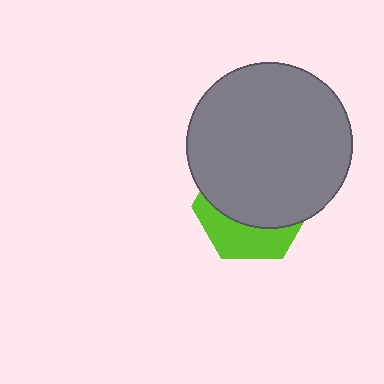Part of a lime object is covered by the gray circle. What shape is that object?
It is a hexagon.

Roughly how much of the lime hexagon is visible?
A small part of it is visible (roughly 35%).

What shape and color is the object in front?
The object in front is a gray circle.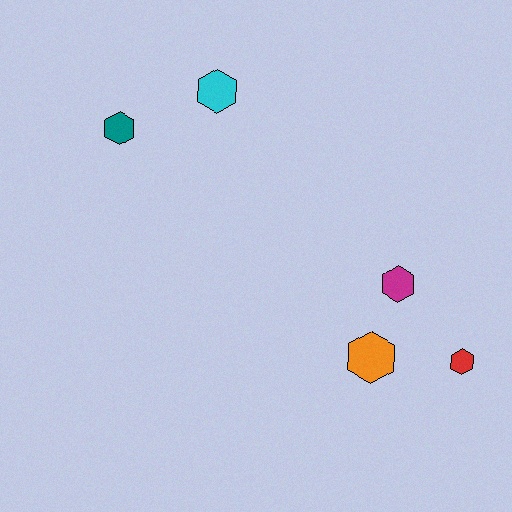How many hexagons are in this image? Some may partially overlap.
There are 5 hexagons.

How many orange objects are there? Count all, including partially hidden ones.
There is 1 orange object.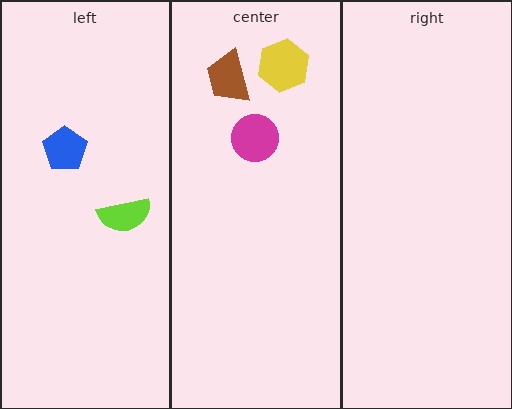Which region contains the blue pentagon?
The left region.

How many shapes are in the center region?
3.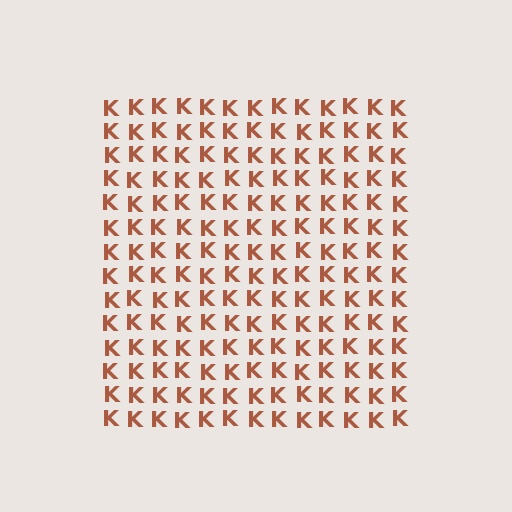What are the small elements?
The small elements are letter K's.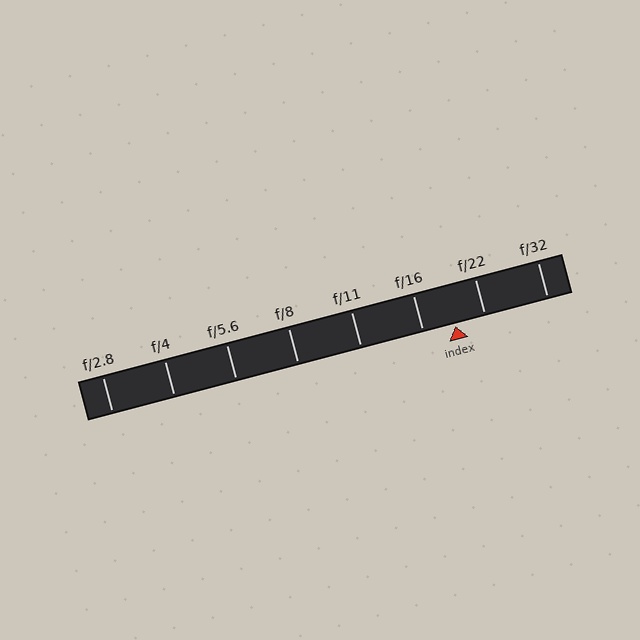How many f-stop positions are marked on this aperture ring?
There are 8 f-stop positions marked.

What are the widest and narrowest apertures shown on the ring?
The widest aperture shown is f/2.8 and the narrowest is f/32.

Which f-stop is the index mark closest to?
The index mark is closest to f/22.